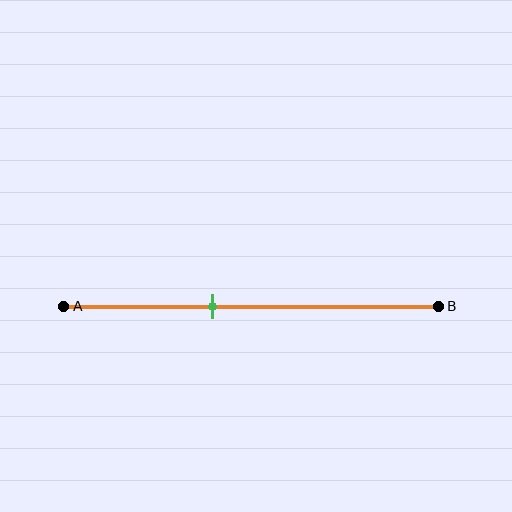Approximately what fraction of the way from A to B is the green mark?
The green mark is approximately 40% of the way from A to B.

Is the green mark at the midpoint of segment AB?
No, the mark is at about 40% from A, not at the 50% midpoint.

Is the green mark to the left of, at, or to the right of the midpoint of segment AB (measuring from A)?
The green mark is to the left of the midpoint of segment AB.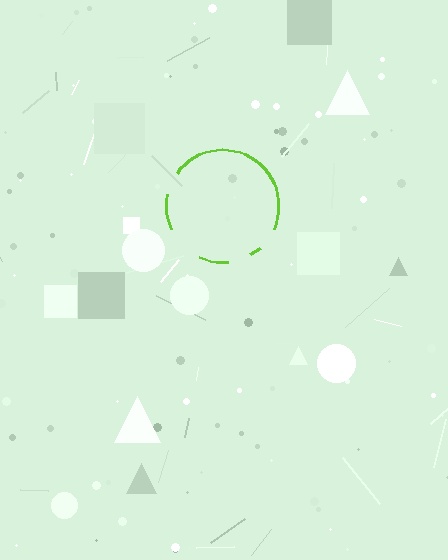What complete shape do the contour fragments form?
The contour fragments form a circle.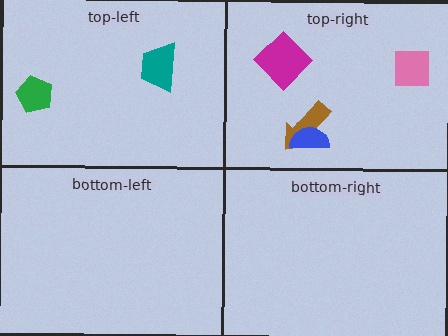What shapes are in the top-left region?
The green pentagon, the teal trapezoid.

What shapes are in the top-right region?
The brown arrow, the magenta diamond, the blue semicircle, the pink square.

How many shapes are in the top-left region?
2.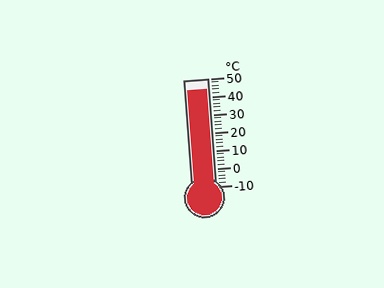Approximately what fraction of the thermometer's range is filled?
The thermometer is filled to approximately 90% of its range.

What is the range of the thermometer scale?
The thermometer scale ranges from -10°C to 50°C.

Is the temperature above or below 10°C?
The temperature is above 10°C.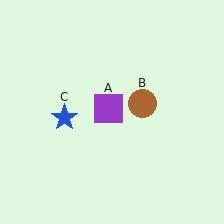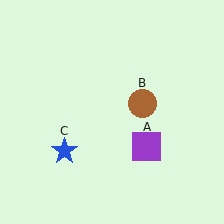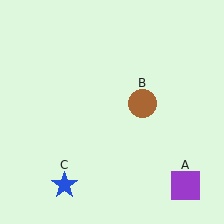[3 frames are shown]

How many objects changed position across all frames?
2 objects changed position: purple square (object A), blue star (object C).